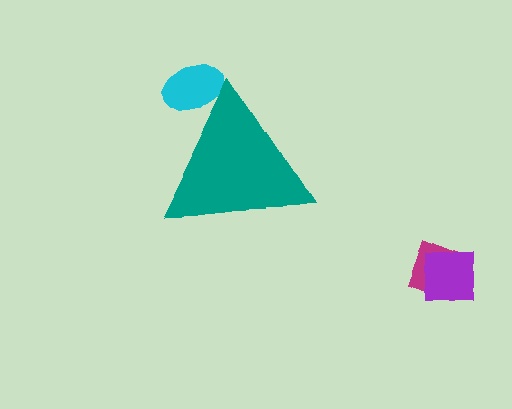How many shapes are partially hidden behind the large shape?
1 shape is partially hidden.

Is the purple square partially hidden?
No, the purple square is fully visible.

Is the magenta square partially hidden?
No, the magenta square is fully visible.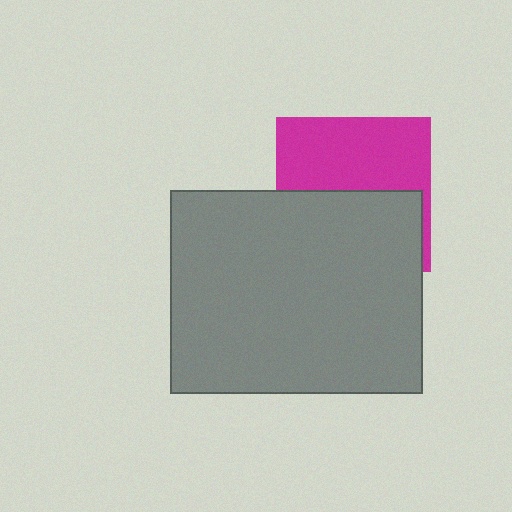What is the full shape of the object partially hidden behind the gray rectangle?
The partially hidden object is a magenta square.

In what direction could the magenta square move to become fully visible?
The magenta square could move up. That would shift it out from behind the gray rectangle entirely.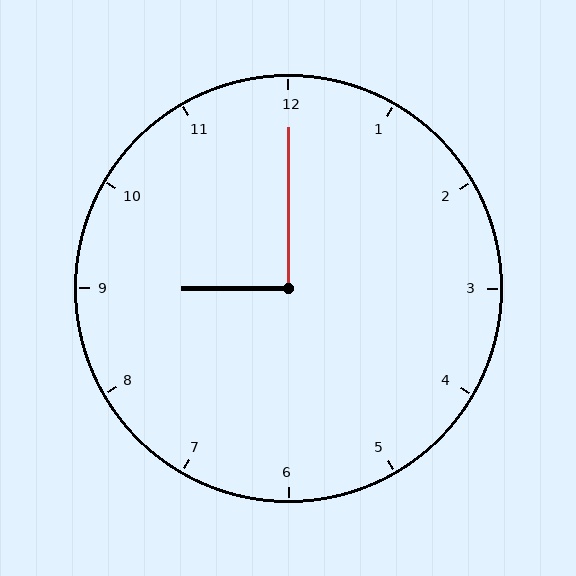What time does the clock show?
9:00.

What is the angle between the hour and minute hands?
Approximately 90 degrees.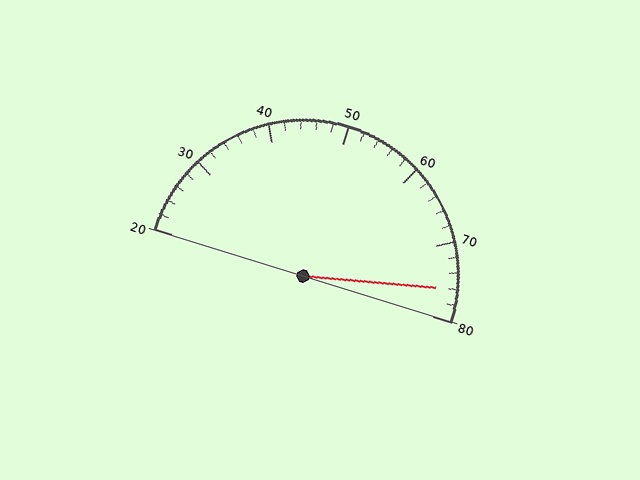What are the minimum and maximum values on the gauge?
The gauge ranges from 20 to 80.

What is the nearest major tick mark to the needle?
The nearest major tick mark is 80.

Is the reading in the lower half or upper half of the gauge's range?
The reading is in the upper half of the range (20 to 80).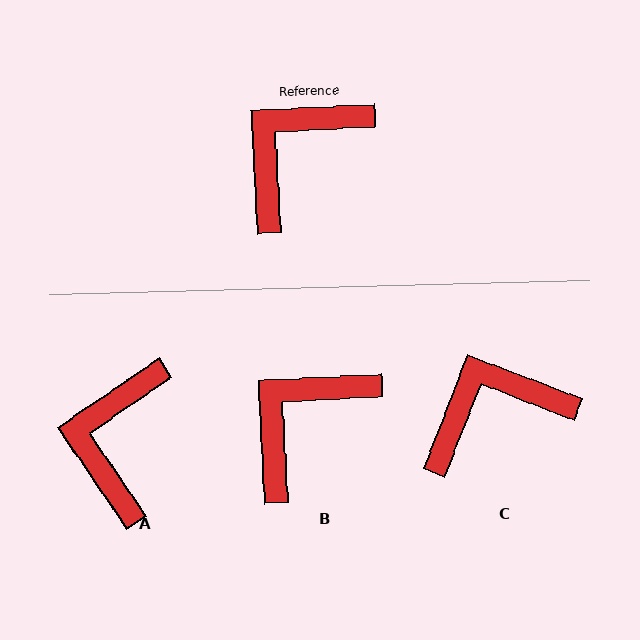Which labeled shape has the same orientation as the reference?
B.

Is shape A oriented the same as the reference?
No, it is off by about 32 degrees.